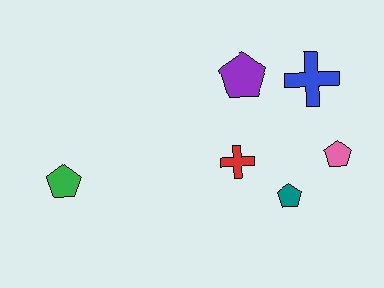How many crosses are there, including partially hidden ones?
There are 2 crosses.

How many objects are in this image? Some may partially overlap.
There are 6 objects.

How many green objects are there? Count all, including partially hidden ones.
There is 1 green object.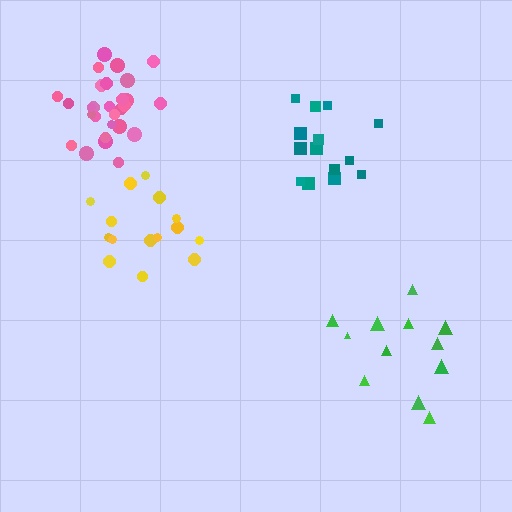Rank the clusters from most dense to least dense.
pink, teal, yellow, green.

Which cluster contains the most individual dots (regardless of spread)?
Pink (28).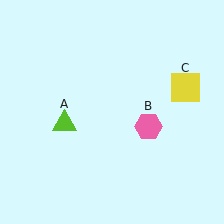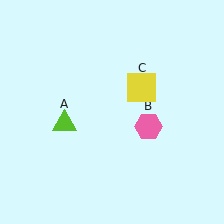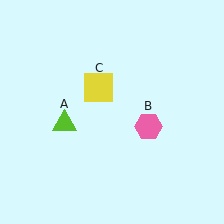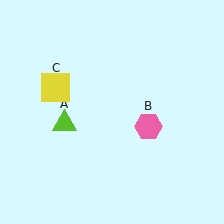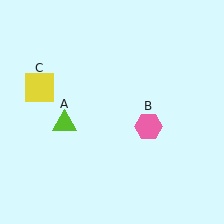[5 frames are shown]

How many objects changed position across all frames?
1 object changed position: yellow square (object C).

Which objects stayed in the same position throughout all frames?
Lime triangle (object A) and pink hexagon (object B) remained stationary.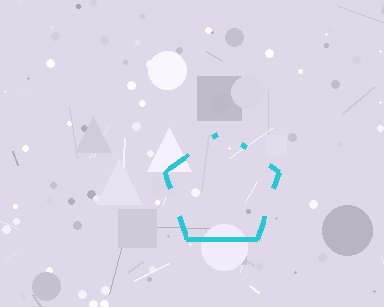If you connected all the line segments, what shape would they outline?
They would outline a pentagon.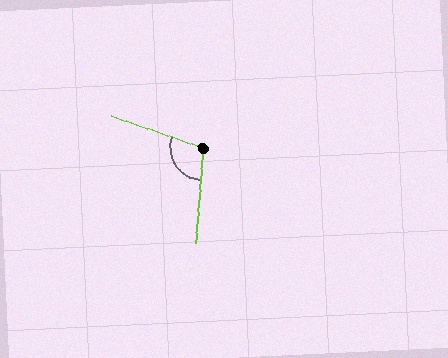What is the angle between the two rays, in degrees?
Approximately 105 degrees.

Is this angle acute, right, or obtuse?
It is obtuse.